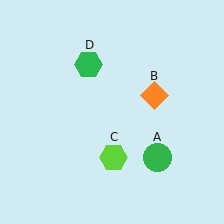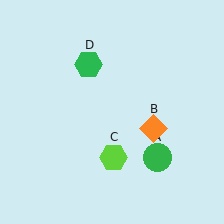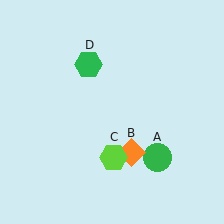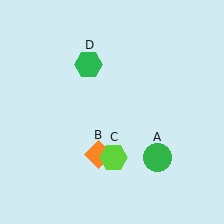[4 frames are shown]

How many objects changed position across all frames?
1 object changed position: orange diamond (object B).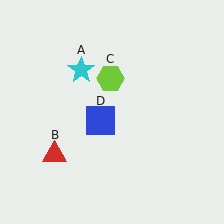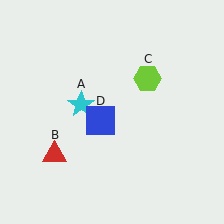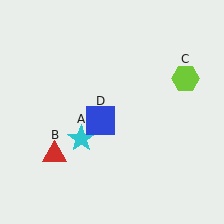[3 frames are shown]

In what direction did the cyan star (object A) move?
The cyan star (object A) moved down.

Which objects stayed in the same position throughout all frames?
Red triangle (object B) and blue square (object D) remained stationary.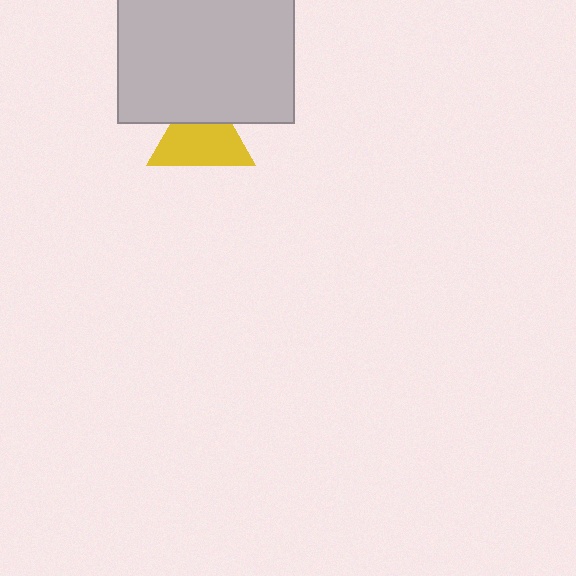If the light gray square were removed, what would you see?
You would see the complete yellow triangle.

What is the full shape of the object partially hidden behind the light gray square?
The partially hidden object is a yellow triangle.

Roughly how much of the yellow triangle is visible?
Most of it is visible (roughly 68%).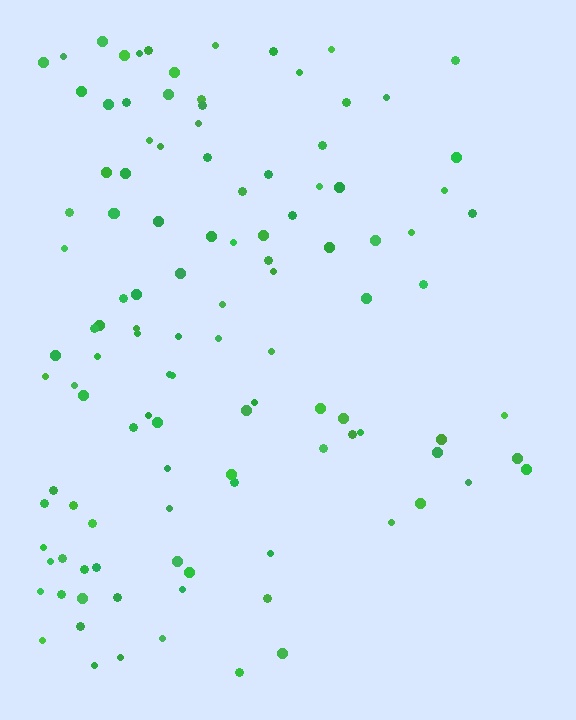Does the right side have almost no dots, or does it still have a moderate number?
Still a moderate number, just noticeably fewer than the left.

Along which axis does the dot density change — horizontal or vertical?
Horizontal.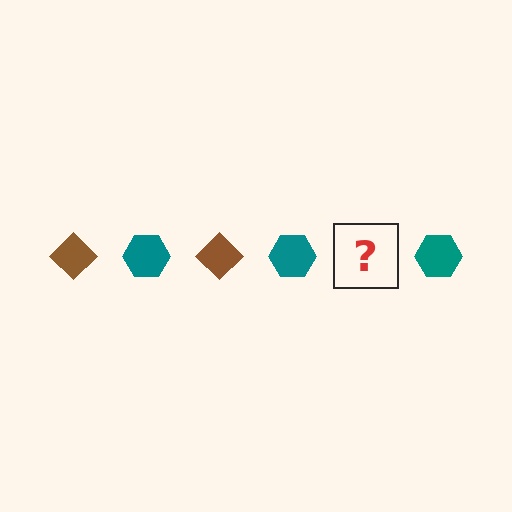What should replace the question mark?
The question mark should be replaced with a brown diamond.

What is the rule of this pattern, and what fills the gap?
The rule is that the pattern alternates between brown diamond and teal hexagon. The gap should be filled with a brown diamond.